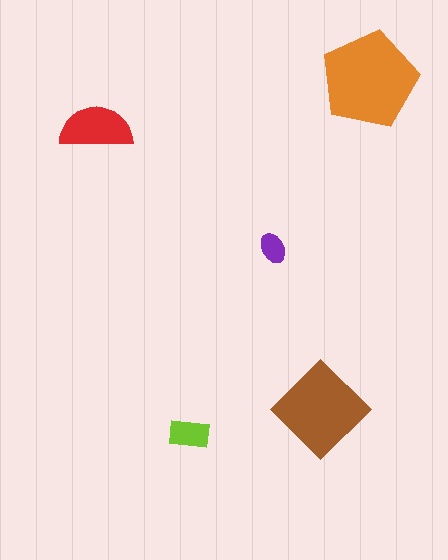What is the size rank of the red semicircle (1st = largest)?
3rd.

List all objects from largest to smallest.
The orange pentagon, the brown diamond, the red semicircle, the lime rectangle, the purple ellipse.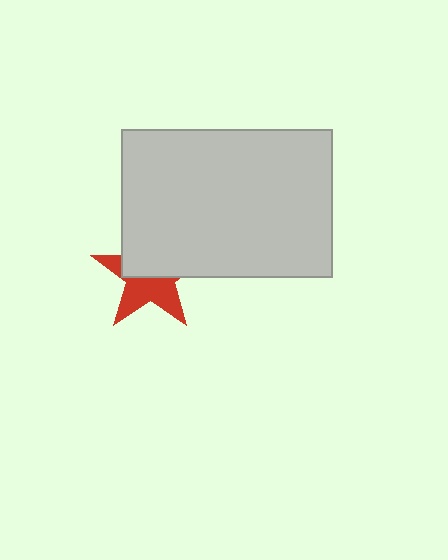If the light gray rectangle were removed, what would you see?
You would see the complete red star.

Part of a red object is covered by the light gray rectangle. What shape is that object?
It is a star.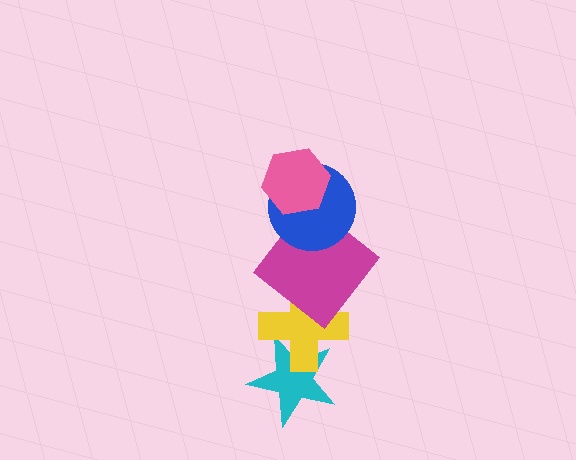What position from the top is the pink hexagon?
The pink hexagon is 1st from the top.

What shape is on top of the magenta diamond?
The blue circle is on top of the magenta diamond.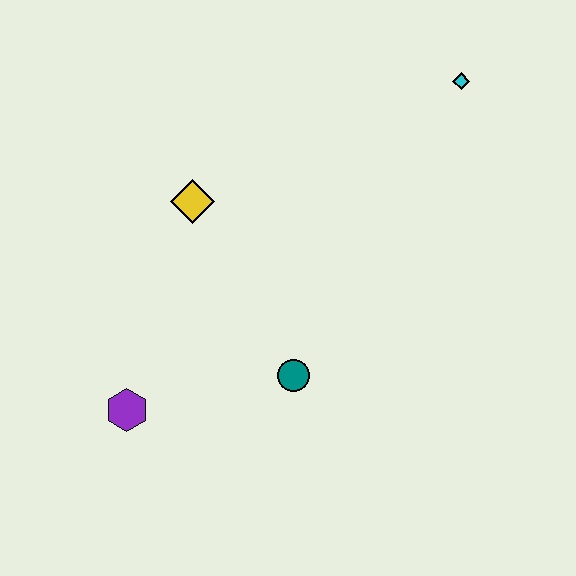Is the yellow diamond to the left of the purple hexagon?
No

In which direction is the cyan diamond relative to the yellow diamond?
The cyan diamond is to the right of the yellow diamond.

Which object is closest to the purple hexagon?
The teal circle is closest to the purple hexagon.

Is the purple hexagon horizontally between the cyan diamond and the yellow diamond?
No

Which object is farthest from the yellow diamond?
The cyan diamond is farthest from the yellow diamond.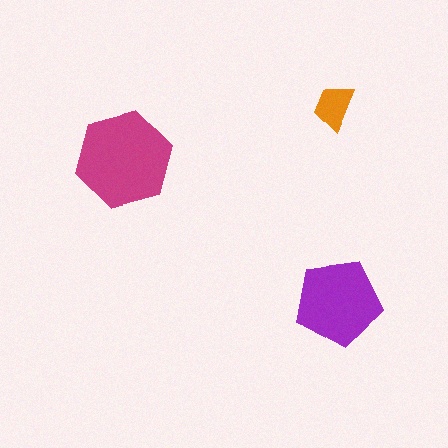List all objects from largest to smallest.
The magenta hexagon, the purple pentagon, the orange trapezoid.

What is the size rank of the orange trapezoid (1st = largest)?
3rd.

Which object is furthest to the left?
The magenta hexagon is leftmost.